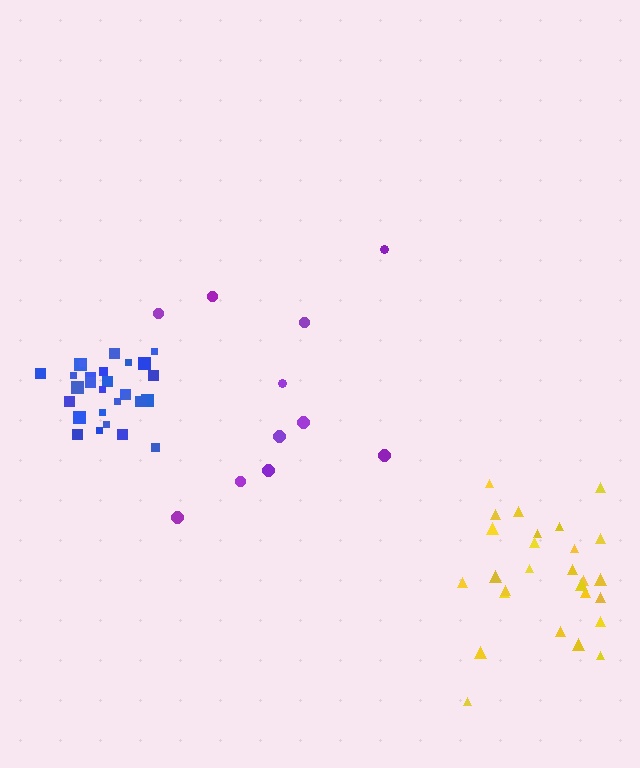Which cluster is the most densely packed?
Blue.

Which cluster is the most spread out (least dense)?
Purple.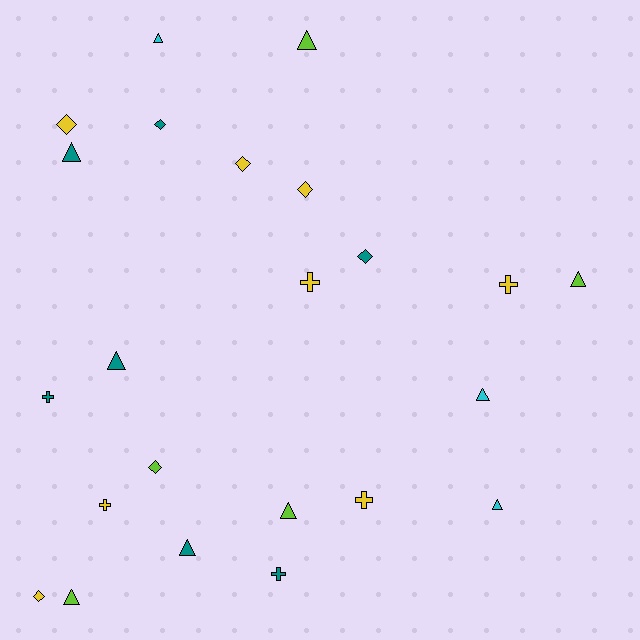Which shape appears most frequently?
Triangle, with 10 objects.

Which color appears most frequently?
Yellow, with 8 objects.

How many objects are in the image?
There are 23 objects.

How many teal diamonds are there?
There are 2 teal diamonds.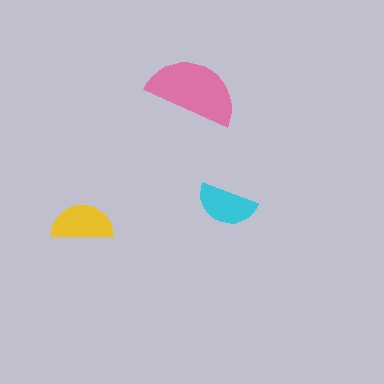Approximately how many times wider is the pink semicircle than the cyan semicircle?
About 1.5 times wider.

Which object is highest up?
The pink semicircle is topmost.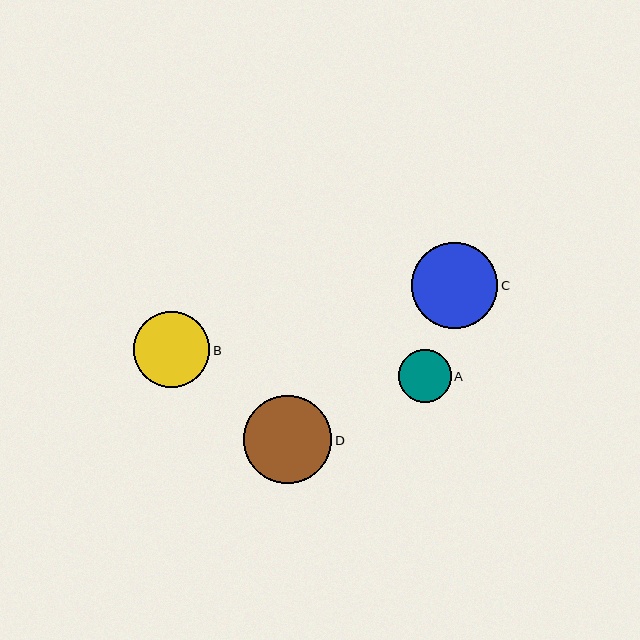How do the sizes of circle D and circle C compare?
Circle D and circle C are approximately the same size.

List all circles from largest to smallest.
From largest to smallest: D, C, B, A.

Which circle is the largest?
Circle D is the largest with a size of approximately 88 pixels.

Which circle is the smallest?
Circle A is the smallest with a size of approximately 53 pixels.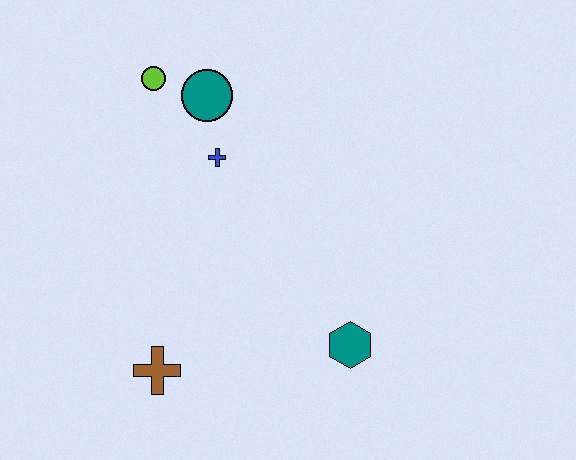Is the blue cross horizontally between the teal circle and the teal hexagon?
Yes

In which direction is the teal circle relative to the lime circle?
The teal circle is to the right of the lime circle.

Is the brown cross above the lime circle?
No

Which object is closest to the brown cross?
The teal hexagon is closest to the brown cross.